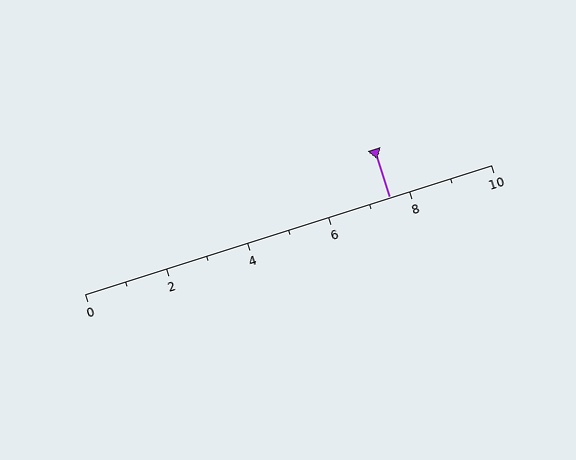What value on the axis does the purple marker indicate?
The marker indicates approximately 7.5.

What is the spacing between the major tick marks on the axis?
The major ticks are spaced 2 apart.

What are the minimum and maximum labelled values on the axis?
The axis runs from 0 to 10.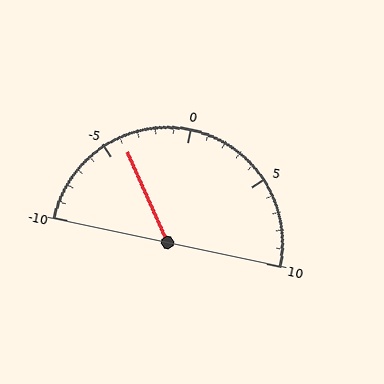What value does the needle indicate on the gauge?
The needle indicates approximately -4.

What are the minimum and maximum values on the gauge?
The gauge ranges from -10 to 10.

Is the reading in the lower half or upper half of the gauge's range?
The reading is in the lower half of the range (-10 to 10).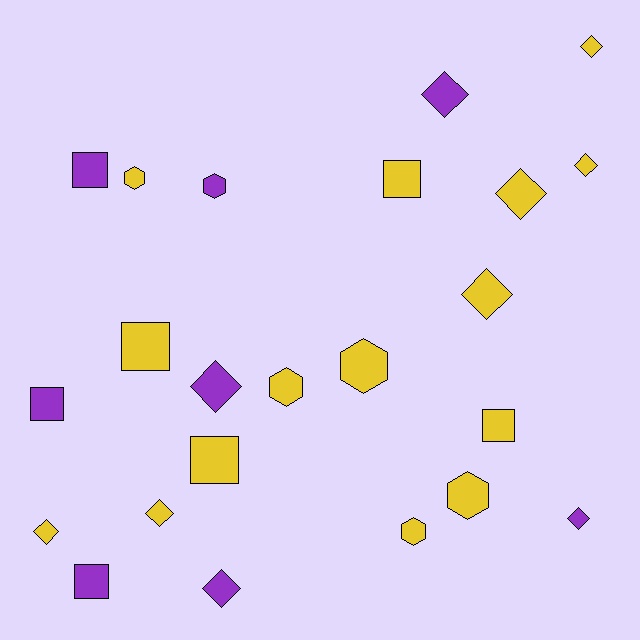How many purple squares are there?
There are 3 purple squares.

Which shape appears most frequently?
Diamond, with 10 objects.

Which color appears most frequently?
Yellow, with 15 objects.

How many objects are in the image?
There are 23 objects.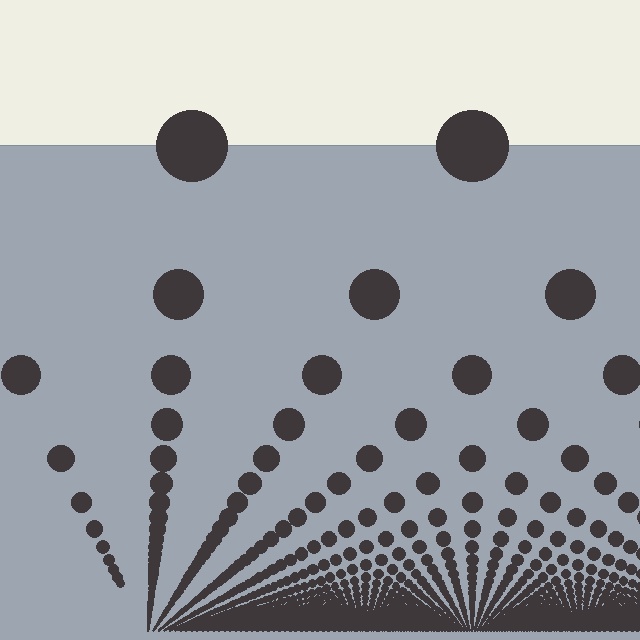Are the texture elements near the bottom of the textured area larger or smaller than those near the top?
Smaller. The gradient is inverted — elements near the bottom are smaller and denser.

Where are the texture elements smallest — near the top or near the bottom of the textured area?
Near the bottom.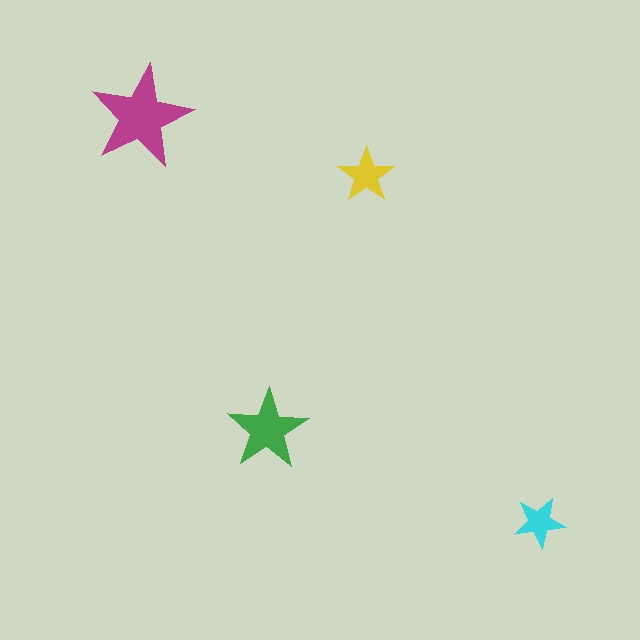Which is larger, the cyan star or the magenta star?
The magenta one.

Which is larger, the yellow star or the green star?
The green one.